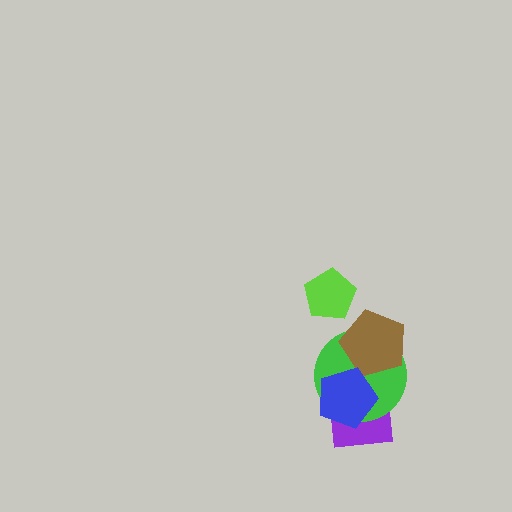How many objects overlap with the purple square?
2 objects overlap with the purple square.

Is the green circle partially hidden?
Yes, it is partially covered by another shape.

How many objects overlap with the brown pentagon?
1 object overlaps with the brown pentagon.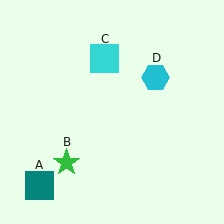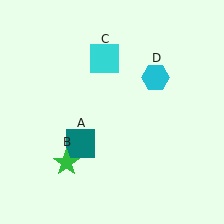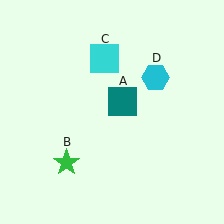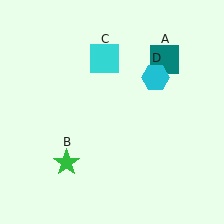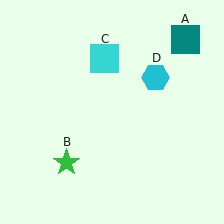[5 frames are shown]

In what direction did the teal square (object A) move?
The teal square (object A) moved up and to the right.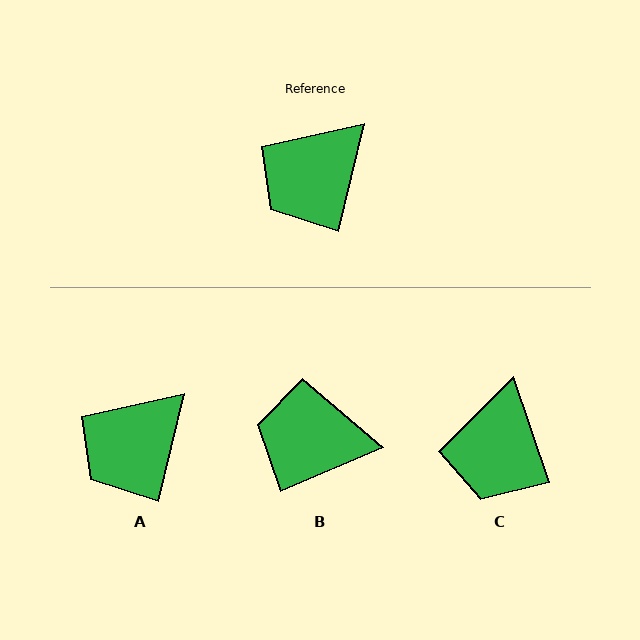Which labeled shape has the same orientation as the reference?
A.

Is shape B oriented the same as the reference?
No, it is off by about 53 degrees.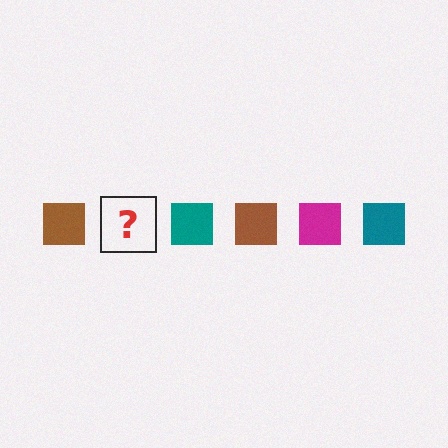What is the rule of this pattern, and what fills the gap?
The rule is that the pattern cycles through brown, magenta, teal squares. The gap should be filled with a magenta square.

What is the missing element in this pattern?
The missing element is a magenta square.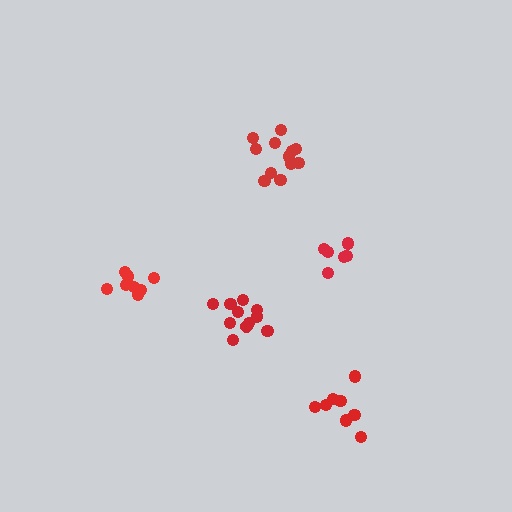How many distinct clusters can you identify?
There are 5 distinct clusters.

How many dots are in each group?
Group 1: 11 dots, Group 2: 8 dots, Group 3: 12 dots, Group 4: 8 dots, Group 5: 6 dots (45 total).